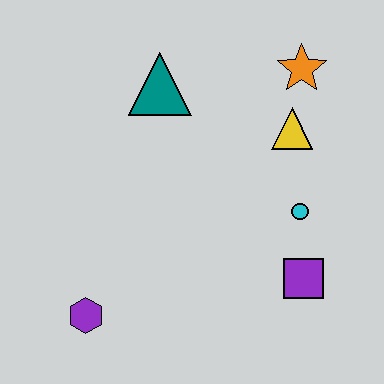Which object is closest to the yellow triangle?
The orange star is closest to the yellow triangle.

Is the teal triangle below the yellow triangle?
No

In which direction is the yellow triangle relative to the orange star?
The yellow triangle is below the orange star.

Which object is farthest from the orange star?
The purple hexagon is farthest from the orange star.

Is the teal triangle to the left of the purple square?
Yes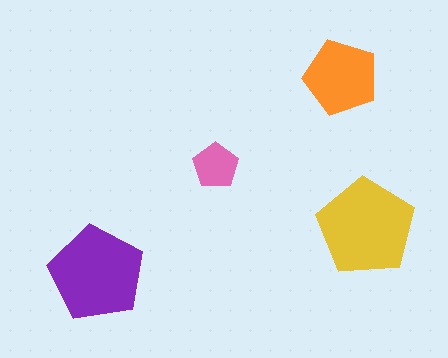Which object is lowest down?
The purple pentagon is bottommost.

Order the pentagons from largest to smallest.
the yellow one, the purple one, the orange one, the pink one.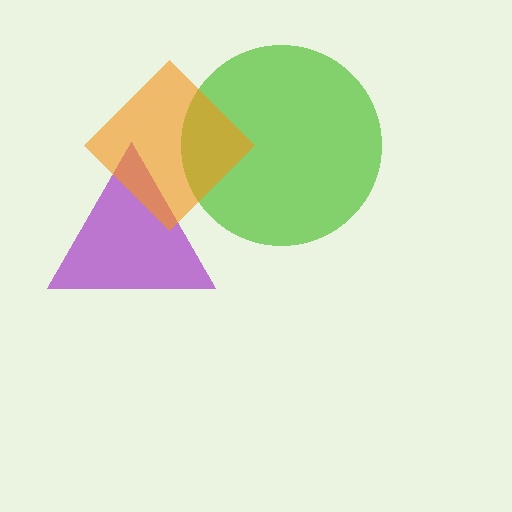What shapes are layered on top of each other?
The layered shapes are: a lime circle, a purple triangle, an orange diamond.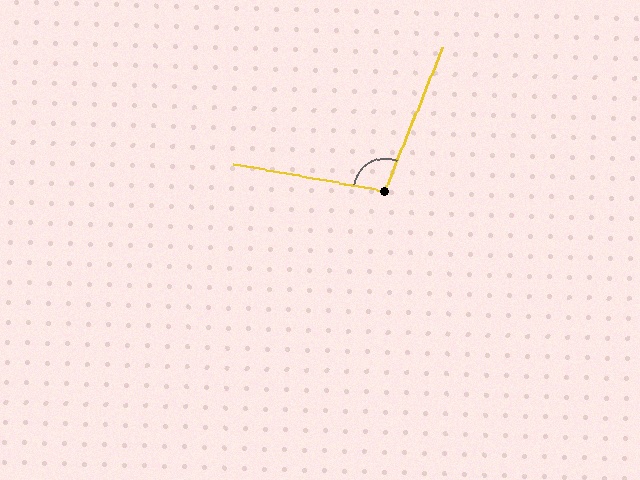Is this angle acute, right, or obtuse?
It is obtuse.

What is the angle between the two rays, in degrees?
Approximately 102 degrees.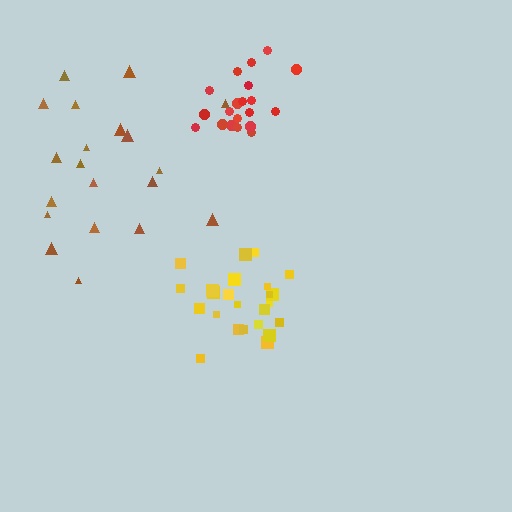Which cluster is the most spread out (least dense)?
Brown.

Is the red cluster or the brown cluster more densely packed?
Red.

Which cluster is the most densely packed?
Red.